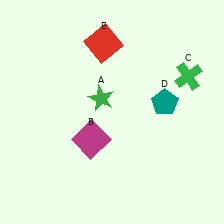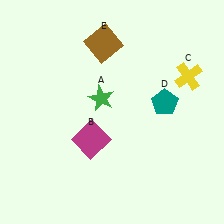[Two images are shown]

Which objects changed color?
C changed from green to yellow. E changed from red to brown.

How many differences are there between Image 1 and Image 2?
There are 2 differences between the two images.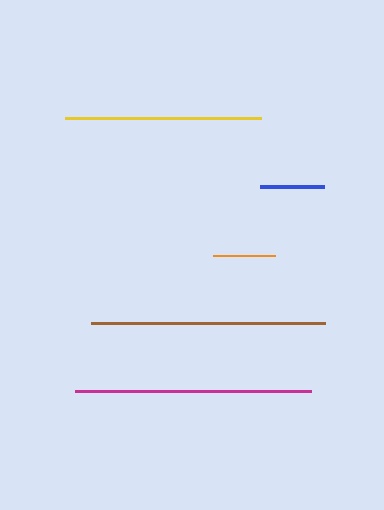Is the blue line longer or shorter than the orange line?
The blue line is longer than the orange line.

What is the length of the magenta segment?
The magenta segment is approximately 236 pixels long.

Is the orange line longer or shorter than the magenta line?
The magenta line is longer than the orange line.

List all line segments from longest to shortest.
From longest to shortest: magenta, brown, yellow, blue, orange.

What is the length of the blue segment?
The blue segment is approximately 64 pixels long.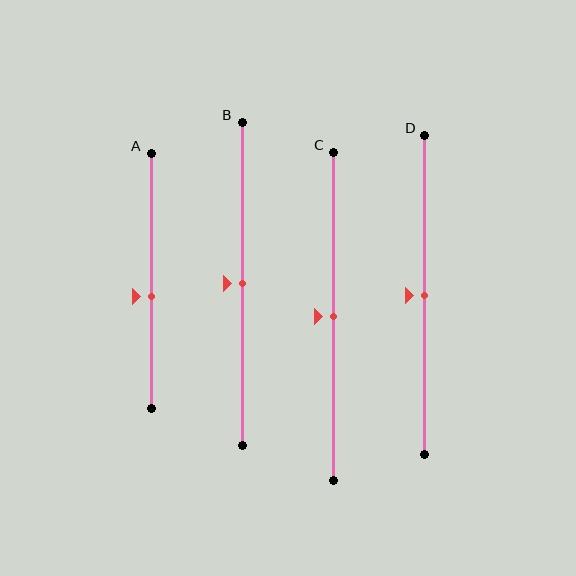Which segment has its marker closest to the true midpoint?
Segment B has its marker closest to the true midpoint.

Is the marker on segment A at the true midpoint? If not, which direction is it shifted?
No, the marker on segment A is shifted downward by about 6% of the segment length.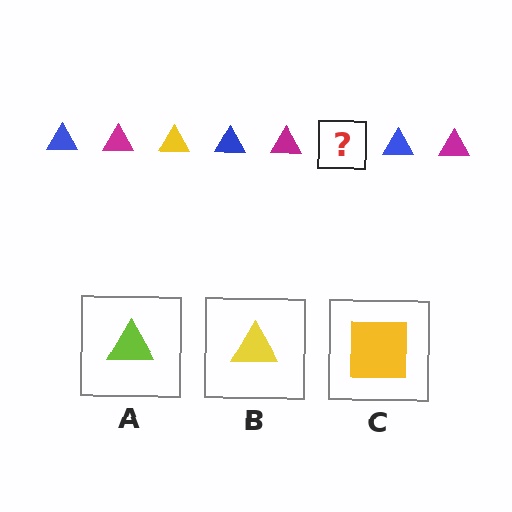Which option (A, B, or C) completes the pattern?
B.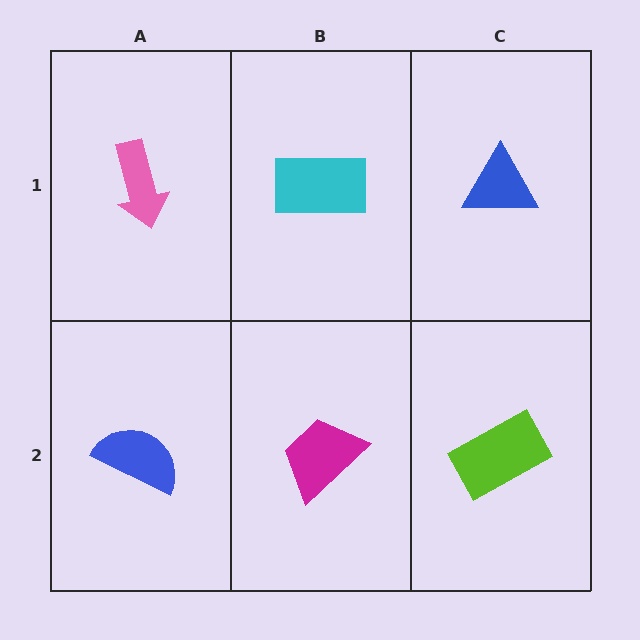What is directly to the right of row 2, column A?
A magenta trapezoid.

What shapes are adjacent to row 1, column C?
A lime rectangle (row 2, column C), a cyan rectangle (row 1, column B).